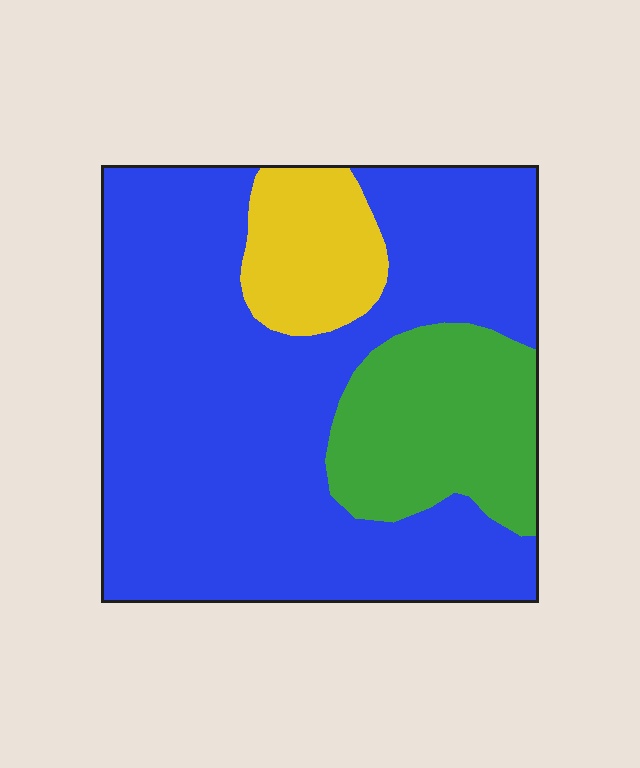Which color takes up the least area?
Yellow, at roughly 10%.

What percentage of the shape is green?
Green takes up less than a quarter of the shape.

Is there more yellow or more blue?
Blue.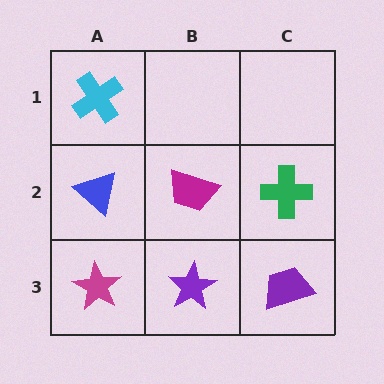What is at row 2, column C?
A green cross.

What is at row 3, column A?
A magenta star.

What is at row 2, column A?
A blue triangle.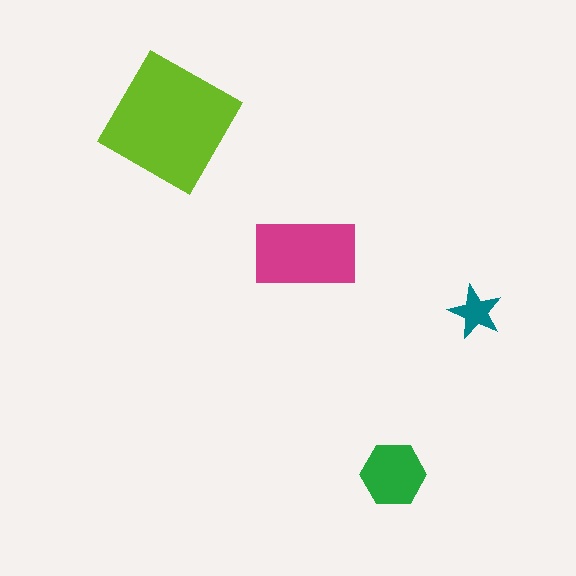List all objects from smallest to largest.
The teal star, the green hexagon, the magenta rectangle, the lime square.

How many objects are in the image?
There are 4 objects in the image.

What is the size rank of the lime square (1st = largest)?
1st.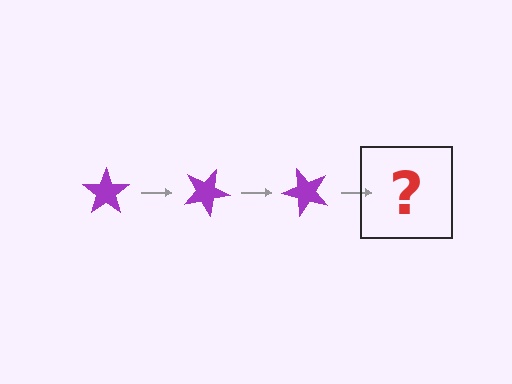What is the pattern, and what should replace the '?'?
The pattern is that the star rotates 25 degrees each step. The '?' should be a purple star rotated 75 degrees.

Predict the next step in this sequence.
The next step is a purple star rotated 75 degrees.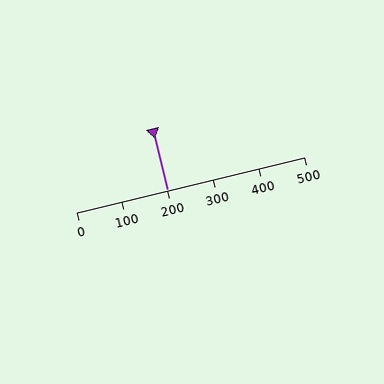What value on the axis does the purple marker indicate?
The marker indicates approximately 200.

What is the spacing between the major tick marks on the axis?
The major ticks are spaced 100 apart.